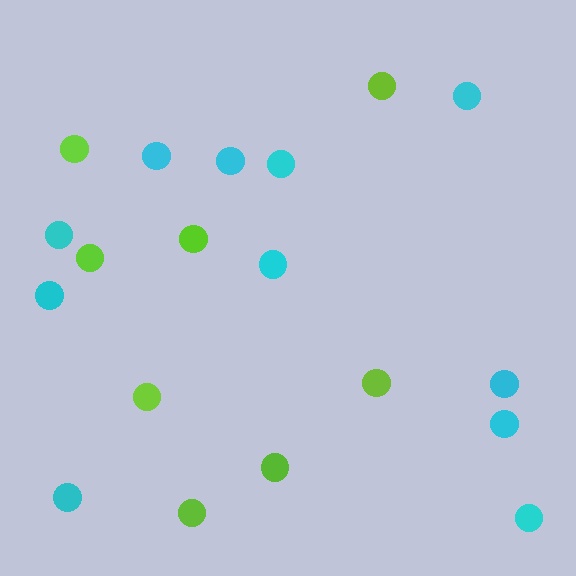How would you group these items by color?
There are 2 groups: one group of cyan circles (11) and one group of lime circles (8).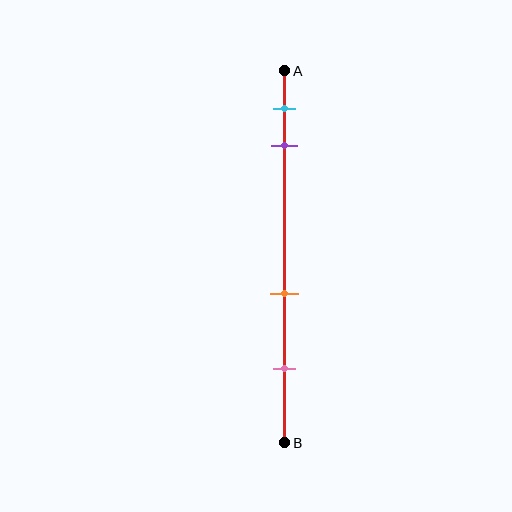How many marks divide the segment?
There are 4 marks dividing the segment.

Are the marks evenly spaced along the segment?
No, the marks are not evenly spaced.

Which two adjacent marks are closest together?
The cyan and purple marks are the closest adjacent pair.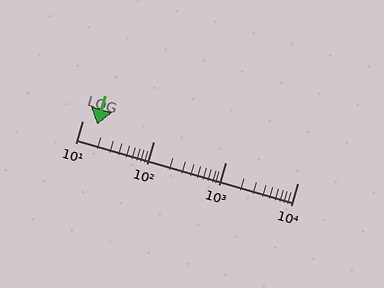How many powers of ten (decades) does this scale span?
The scale spans 3 decades, from 10 to 10000.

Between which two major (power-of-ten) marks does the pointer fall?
The pointer is between 10 and 100.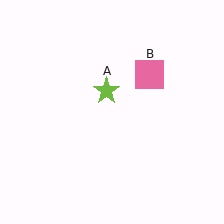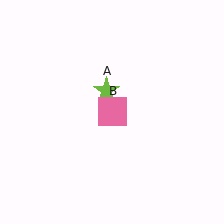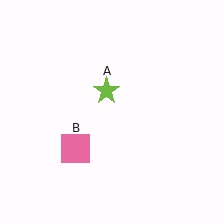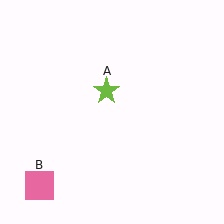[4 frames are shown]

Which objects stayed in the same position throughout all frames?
Lime star (object A) remained stationary.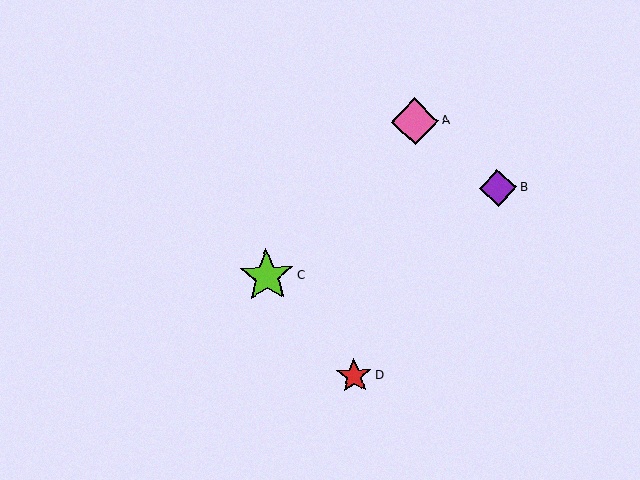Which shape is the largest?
The lime star (labeled C) is the largest.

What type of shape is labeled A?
Shape A is a pink diamond.